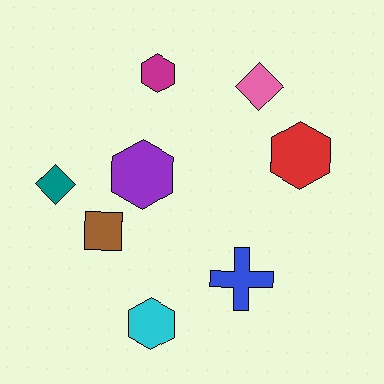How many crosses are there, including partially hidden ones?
There is 1 cross.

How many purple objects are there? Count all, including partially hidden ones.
There is 1 purple object.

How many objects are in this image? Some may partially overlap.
There are 8 objects.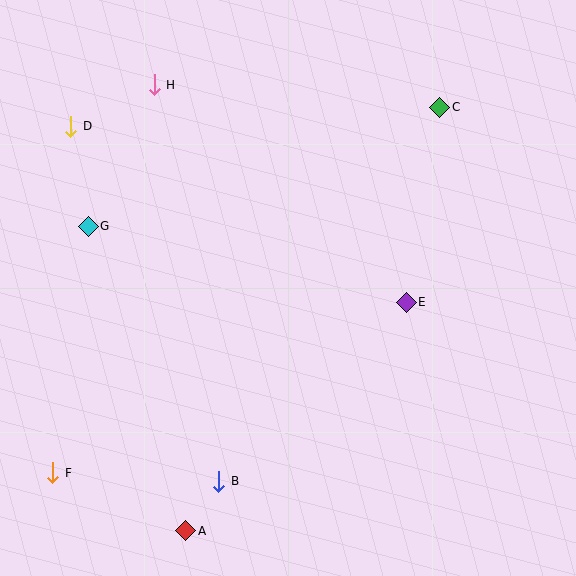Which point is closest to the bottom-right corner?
Point E is closest to the bottom-right corner.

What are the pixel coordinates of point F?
Point F is at (53, 473).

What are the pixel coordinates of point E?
Point E is at (406, 302).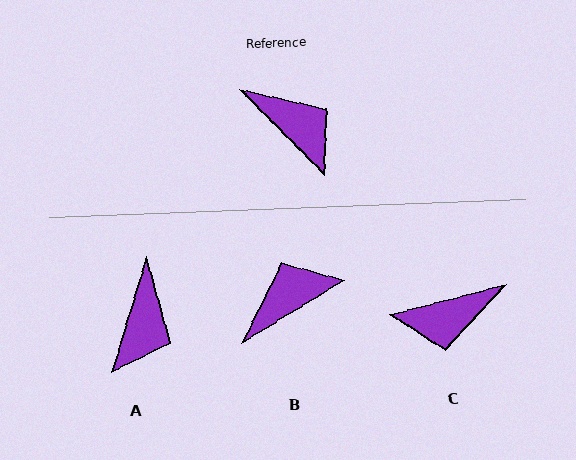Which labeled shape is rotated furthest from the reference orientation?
C, about 120 degrees away.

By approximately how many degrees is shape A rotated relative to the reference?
Approximately 62 degrees clockwise.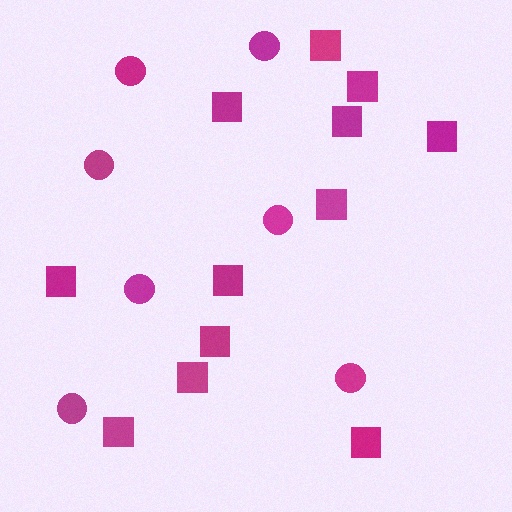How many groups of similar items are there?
There are 2 groups: one group of circles (7) and one group of squares (12).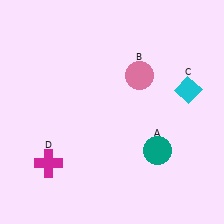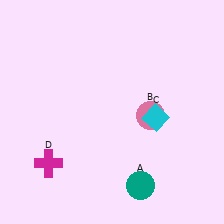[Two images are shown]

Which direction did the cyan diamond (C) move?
The cyan diamond (C) moved left.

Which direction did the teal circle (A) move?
The teal circle (A) moved down.